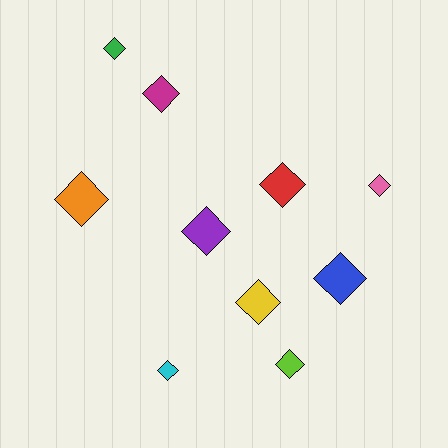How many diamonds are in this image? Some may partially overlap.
There are 10 diamonds.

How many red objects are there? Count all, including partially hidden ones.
There is 1 red object.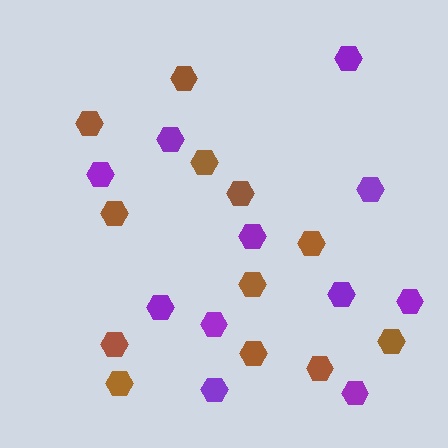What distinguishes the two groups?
There are 2 groups: one group of brown hexagons (12) and one group of purple hexagons (11).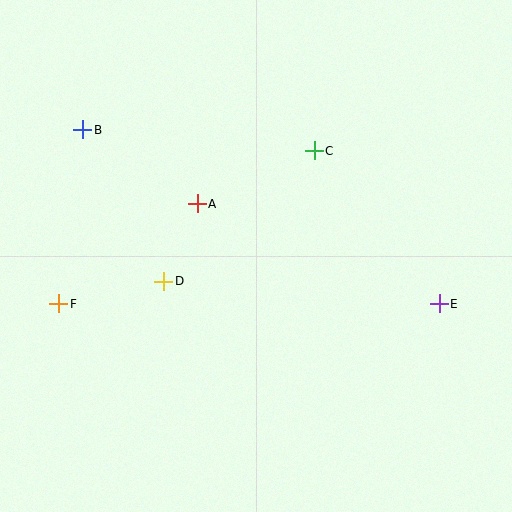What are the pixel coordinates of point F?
Point F is at (59, 304).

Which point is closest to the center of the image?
Point A at (197, 204) is closest to the center.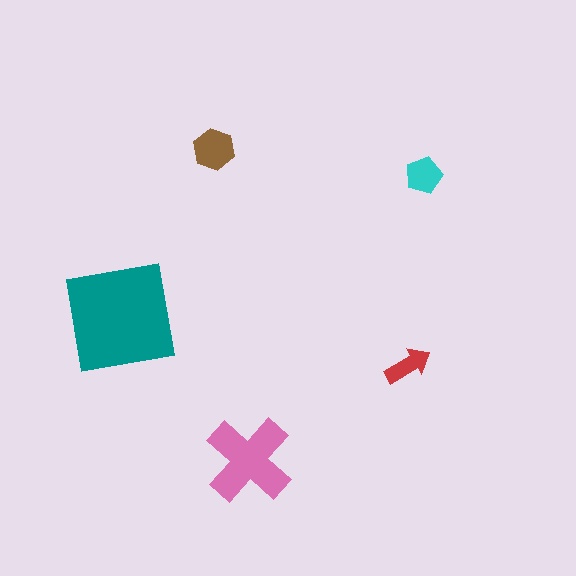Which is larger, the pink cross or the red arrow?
The pink cross.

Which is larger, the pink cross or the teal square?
The teal square.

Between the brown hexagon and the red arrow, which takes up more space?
The brown hexagon.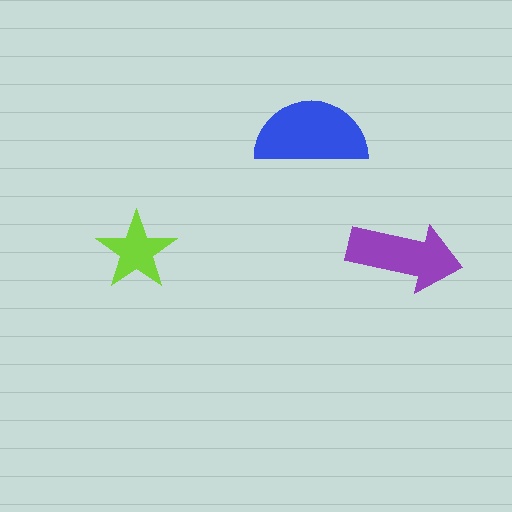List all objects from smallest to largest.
The lime star, the purple arrow, the blue semicircle.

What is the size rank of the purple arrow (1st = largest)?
2nd.